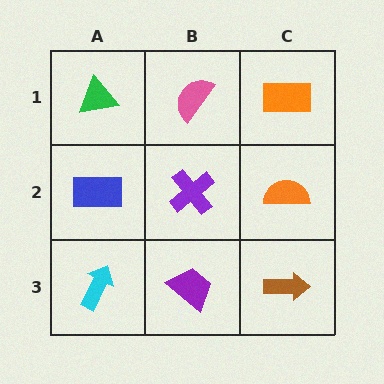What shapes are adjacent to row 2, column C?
An orange rectangle (row 1, column C), a brown arrow (row 3, column C), a purple cross (row 2, column B).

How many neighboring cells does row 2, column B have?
4.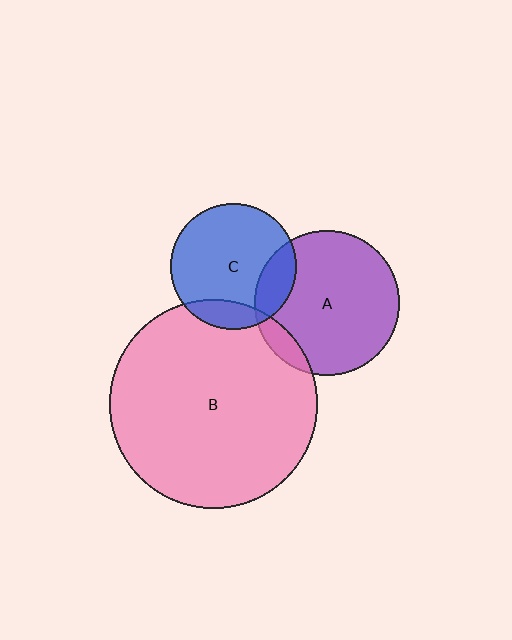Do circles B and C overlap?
Yes.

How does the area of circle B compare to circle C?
Approximately 2.7 times.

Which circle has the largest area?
Circle B (pink).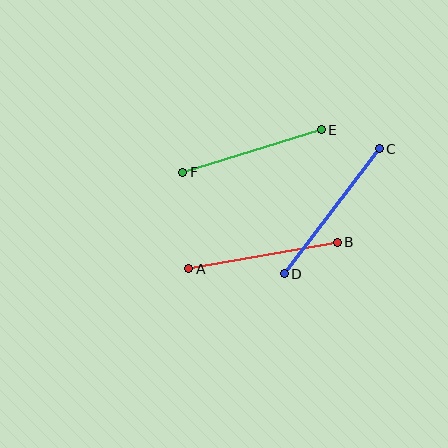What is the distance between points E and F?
The distance is approximately 145 pixels.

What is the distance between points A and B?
The distance is approximately 151 pixels.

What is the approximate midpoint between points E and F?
The midpoint is at approximately (252, 151) pixels.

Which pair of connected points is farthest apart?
Points C and D are farthest apart.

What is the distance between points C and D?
The distance is approximately 157 pixels.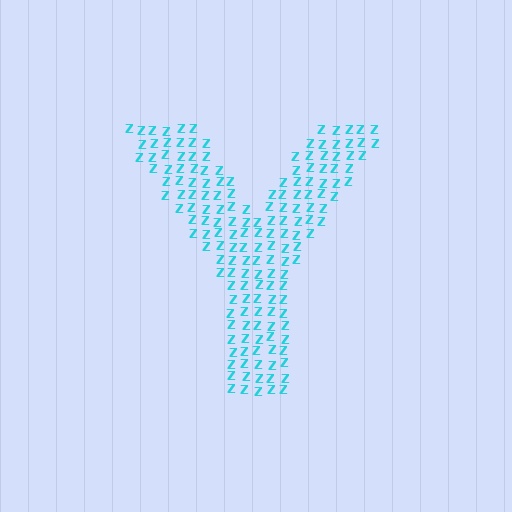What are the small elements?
The small elements are letter Z's.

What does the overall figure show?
The overall figure shows the letter Y.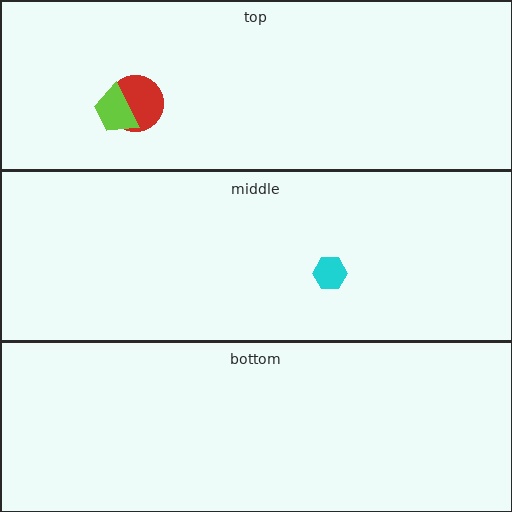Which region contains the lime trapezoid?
The top region.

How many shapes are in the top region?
2.